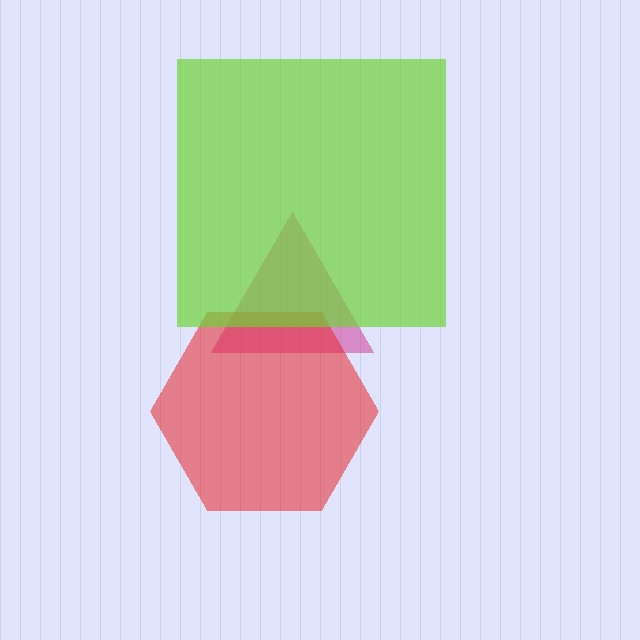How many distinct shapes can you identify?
There are 3 distinct shapes: a magenta triangle, a red hexagon, a lime square.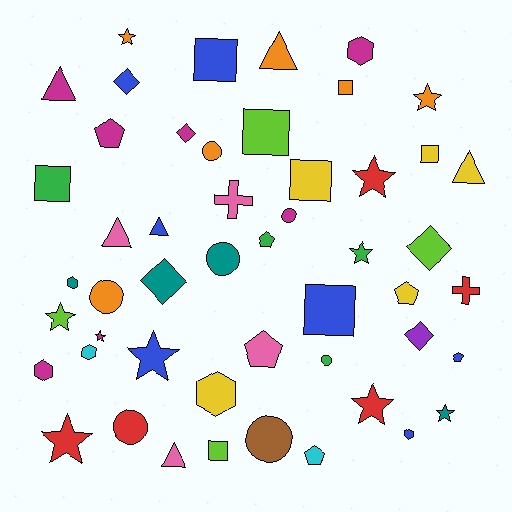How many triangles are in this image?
There are 6 triangles.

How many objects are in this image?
There are 50 objects.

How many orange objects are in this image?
There are 6 orange objects.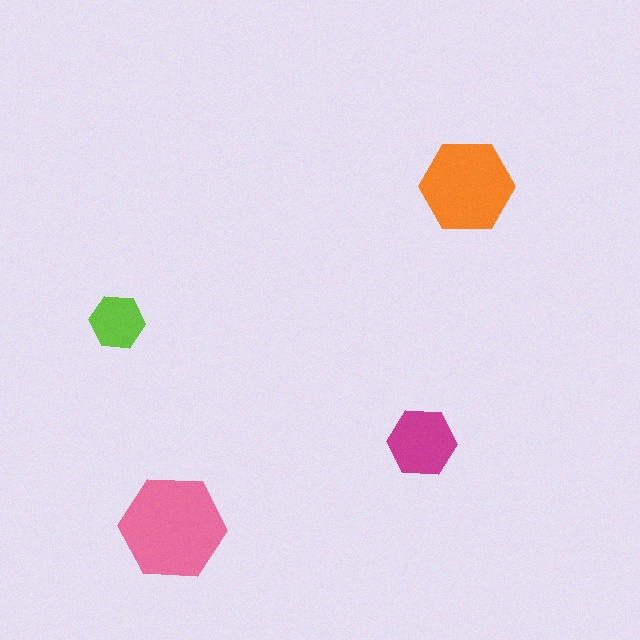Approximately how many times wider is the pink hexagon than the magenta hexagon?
About 1.5 times wider.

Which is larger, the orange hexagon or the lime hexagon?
The orange one.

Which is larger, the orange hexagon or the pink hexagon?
The pink one.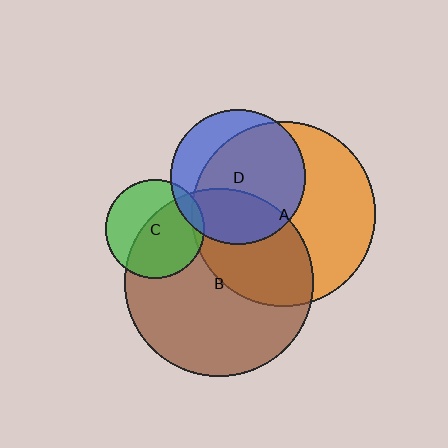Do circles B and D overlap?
Yes.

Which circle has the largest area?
Circle B (brown).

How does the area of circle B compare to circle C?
Approximately 3.6 times.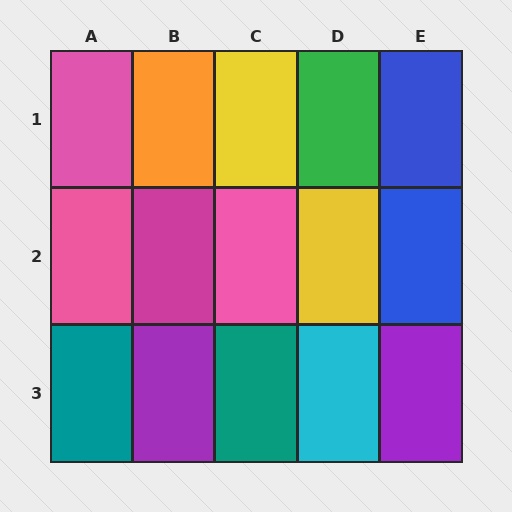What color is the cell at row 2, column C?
Pink.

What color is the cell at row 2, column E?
Blue.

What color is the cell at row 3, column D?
Cyan.